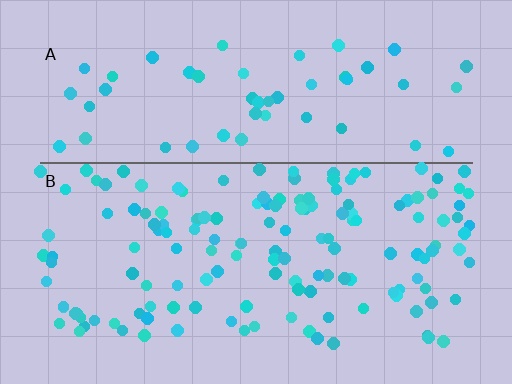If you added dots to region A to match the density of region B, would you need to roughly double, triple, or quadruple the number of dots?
Approximately triple.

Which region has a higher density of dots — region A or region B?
B (the bottom).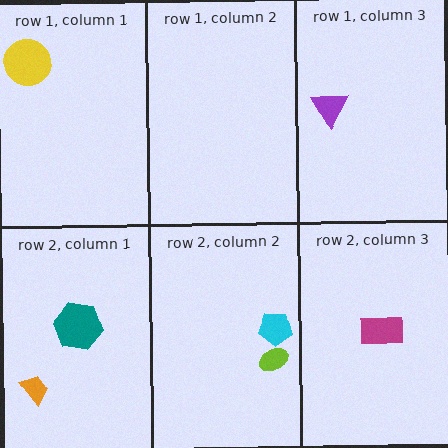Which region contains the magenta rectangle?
The row 2, column 3 region.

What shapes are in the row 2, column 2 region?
The cyan pentagon, the lime ellipse.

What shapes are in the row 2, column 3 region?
The magenta rectangle.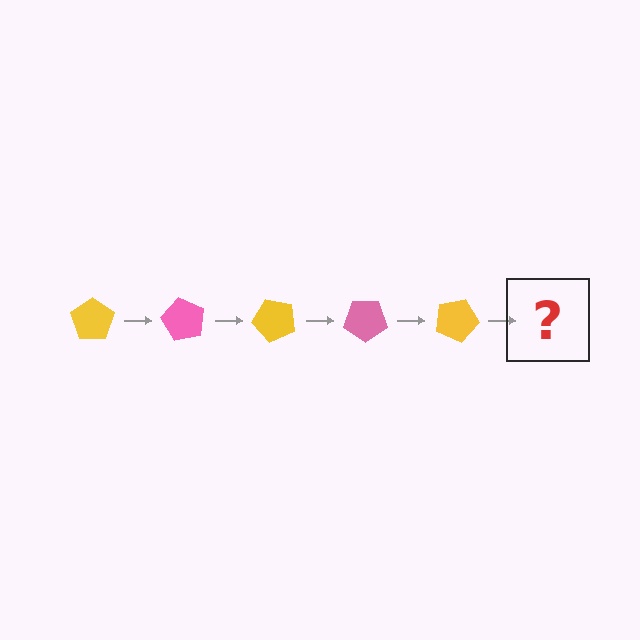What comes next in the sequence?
The next element should be a pink pentagon, rotated 300 degrees from the start.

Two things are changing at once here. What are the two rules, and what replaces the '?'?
The two rules are that it rotates 60 degrees each step and the color cycles through yellow and pink. The '?' should be a pink pentagon, rotated 300 degrees from the start.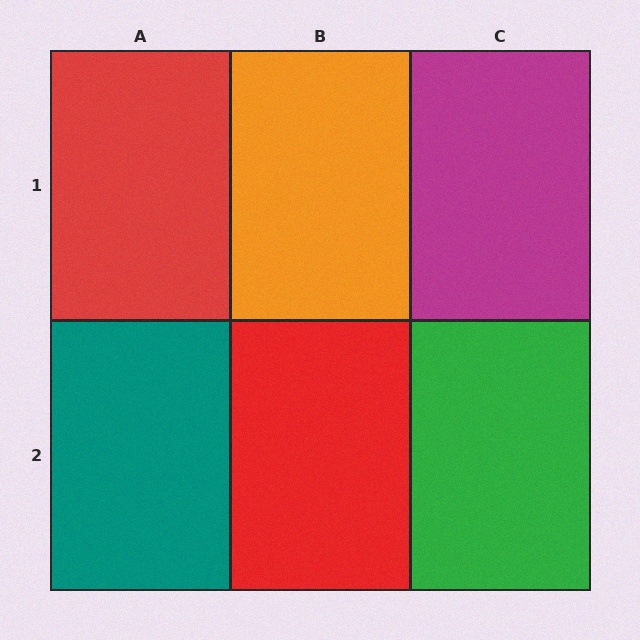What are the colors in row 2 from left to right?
Teal, red, green.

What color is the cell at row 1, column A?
Red.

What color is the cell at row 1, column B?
Orange.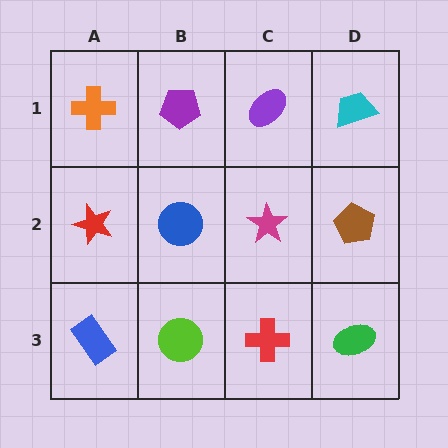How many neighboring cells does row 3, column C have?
3.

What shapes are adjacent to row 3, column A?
A red star (row 2, column A), a lime circle (row 3, column B).